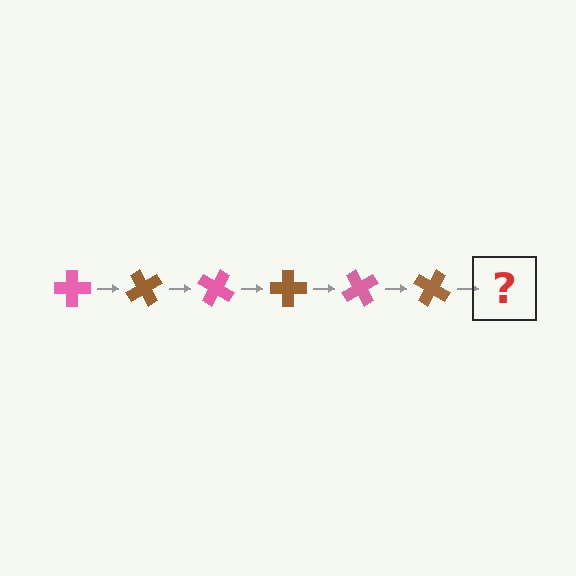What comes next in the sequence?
The next element should be a pink cross, rotated 360 degrees from the start.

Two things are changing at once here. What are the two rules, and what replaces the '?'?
The two rules are that it rotates 60 degrees each step and the color cycles through pink and brown. The '?' should be a pink cross, rotated 360 degrees from the start.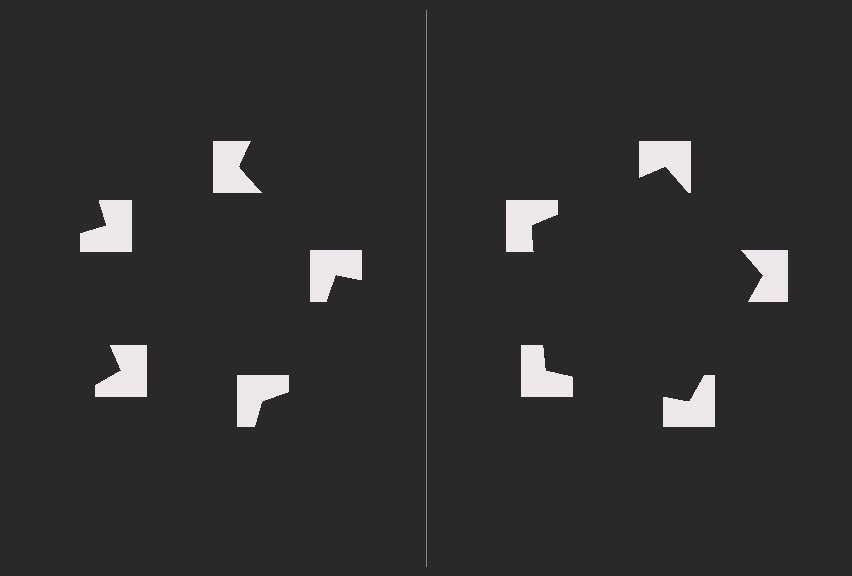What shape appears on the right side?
An illusory pentagon.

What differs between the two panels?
The notched squares are positioned identically on both sides; only the wedge orientations differ. On the right they align to a pentagon; on the left they are misaligned.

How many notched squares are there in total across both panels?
10 — 5 on each side.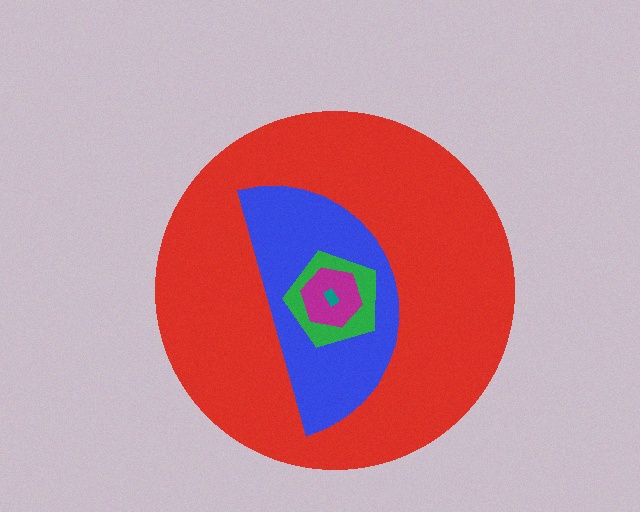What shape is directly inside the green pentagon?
The magenta hexagon.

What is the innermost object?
The teal rectangle.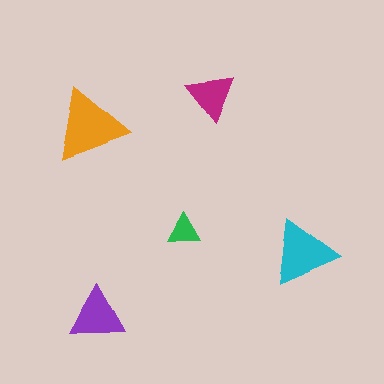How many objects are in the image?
There are 5 objects in the image.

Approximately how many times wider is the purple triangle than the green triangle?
About 1.5 times wider.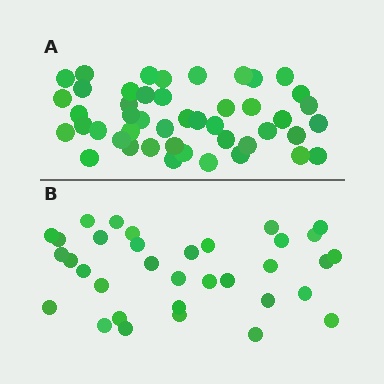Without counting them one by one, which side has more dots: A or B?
Region A (the top region) has more dots.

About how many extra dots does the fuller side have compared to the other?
Region A has roughly 12 or so more dots than region B.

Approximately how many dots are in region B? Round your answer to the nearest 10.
About 30 dots. (The exact count is 34, which rounds to 30.)